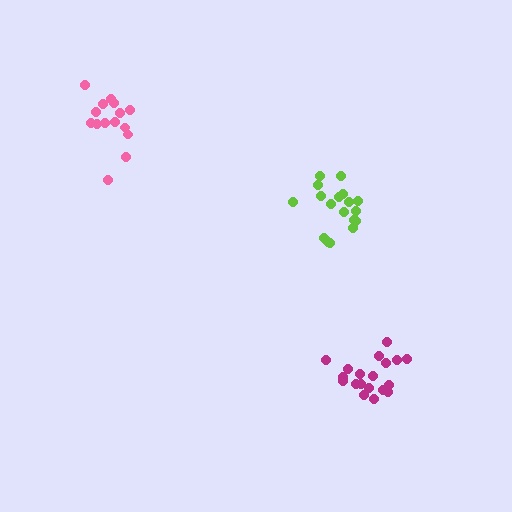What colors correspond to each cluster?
The clusters are colored: pink, lime, magenta.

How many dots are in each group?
Group 1: 15 dots, Group 2: 18 dots, Group 3: 19 dots (52 total).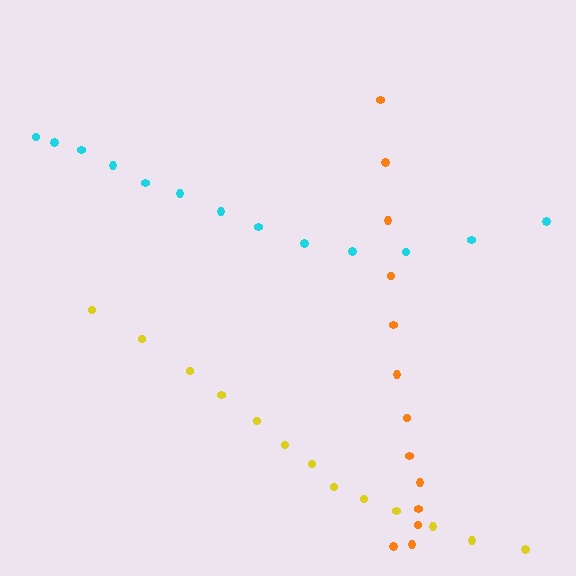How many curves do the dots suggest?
There are 3 distinct paths.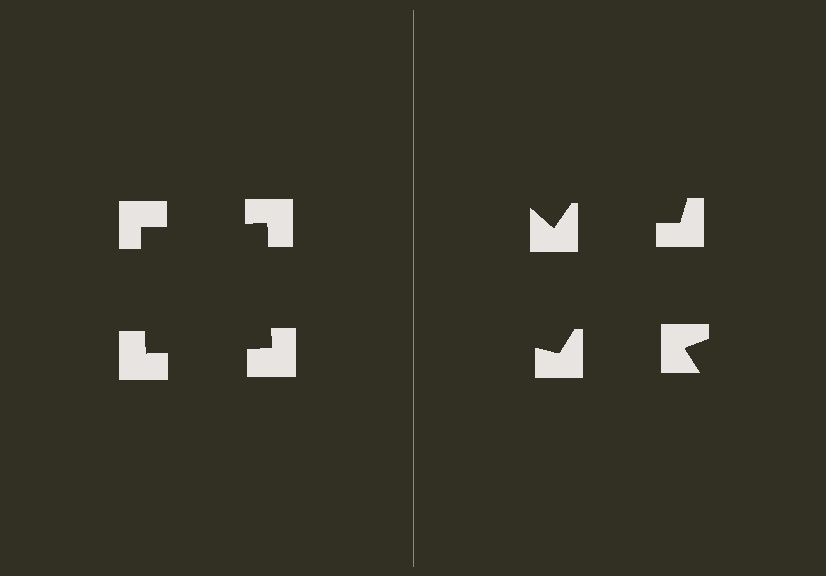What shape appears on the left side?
An illusory square.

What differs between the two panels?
The notched squares are positioned identically on both sides; only the wedge orientations differ. On the left they align to a square; on the right they are misaligned.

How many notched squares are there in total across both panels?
8 — 4 on each side.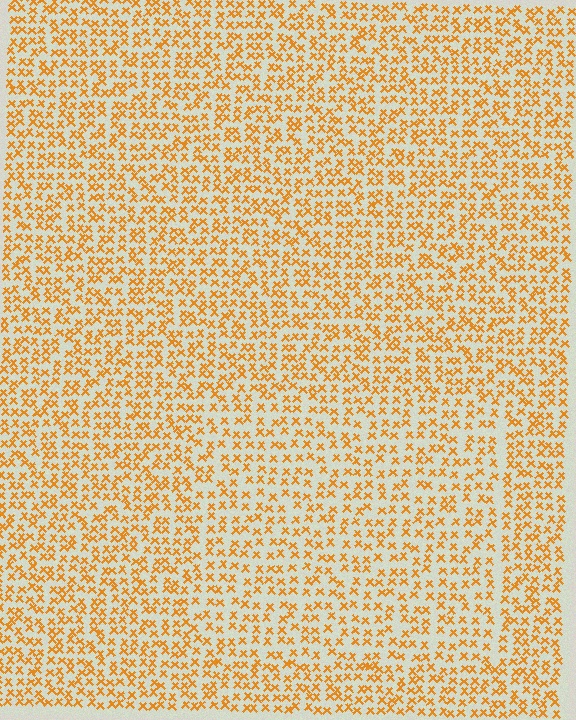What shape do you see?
I see a rectangle.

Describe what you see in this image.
The image contains small orange elements arranged at two different densities. A rectangle-shaped region is visible where the elements are less densely packed than the surrounding area.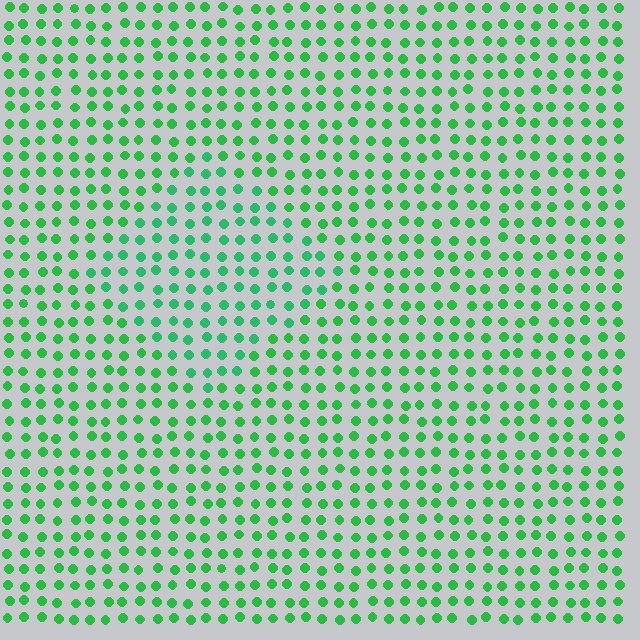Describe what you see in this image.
The image is filled with small green elements in a uniform arrangement. A diamond-shaped region is visible where the elements are tinted to a slightly different hue, forming a subtle color boundary.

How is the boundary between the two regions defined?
The boundary is defined purely by a slight shift in hue (about 17 degrees). Spacing, size, and orientation are identical on both sides.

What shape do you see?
I see a diamond.